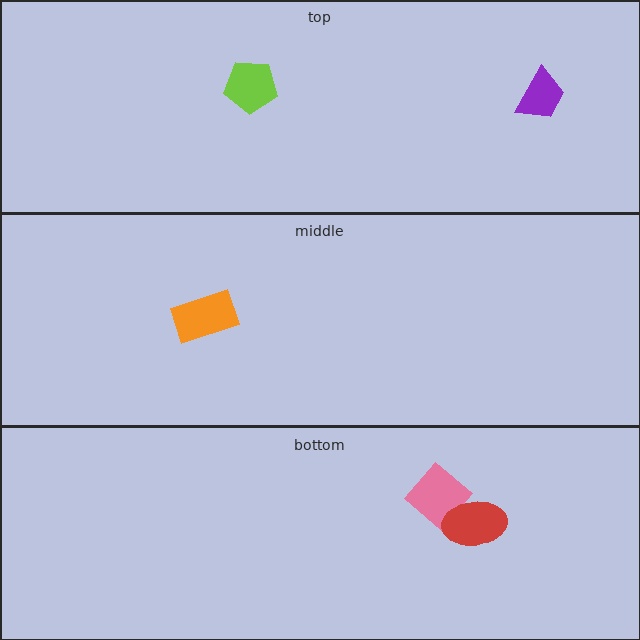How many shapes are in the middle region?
1.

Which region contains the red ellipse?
The bottom region.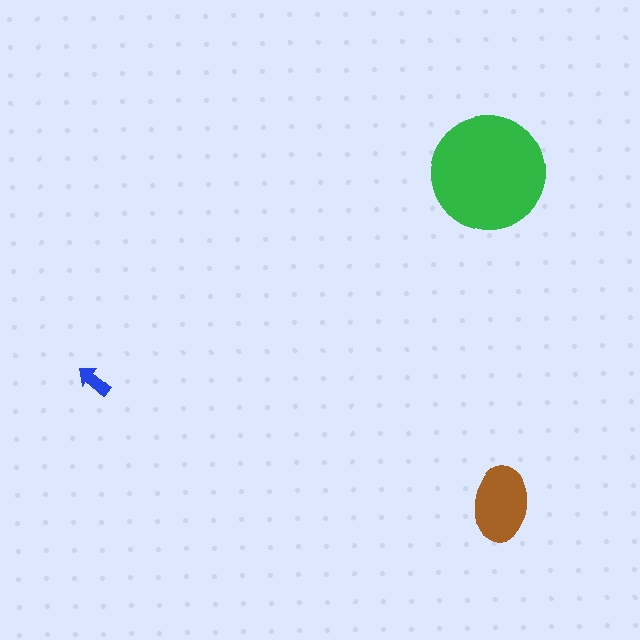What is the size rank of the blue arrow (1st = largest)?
3rd.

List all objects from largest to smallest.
The green circle, the brown ellipse, the blue arrow.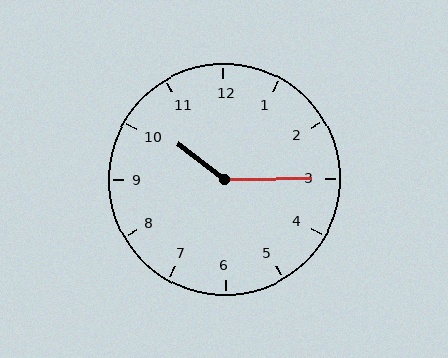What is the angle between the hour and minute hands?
Approximately 142 degrees.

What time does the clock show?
10:15.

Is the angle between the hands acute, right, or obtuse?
It is obtuse.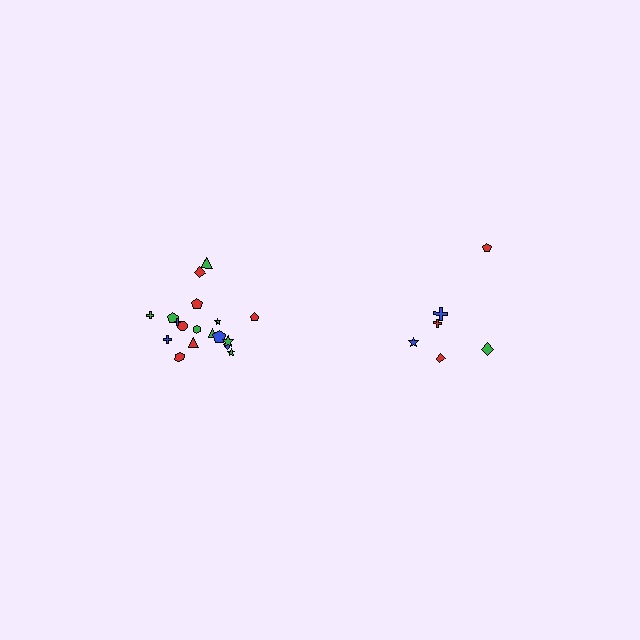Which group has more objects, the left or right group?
The left group.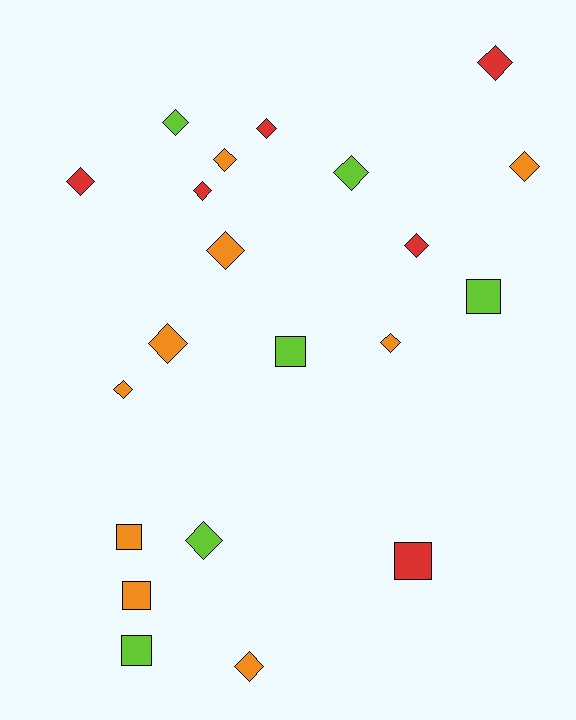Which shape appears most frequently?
Diamond, with 15 objects.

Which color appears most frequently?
Orange, with 9 objects.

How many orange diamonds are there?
There are 7 orange diamonds.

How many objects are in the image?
There are 21 objects.